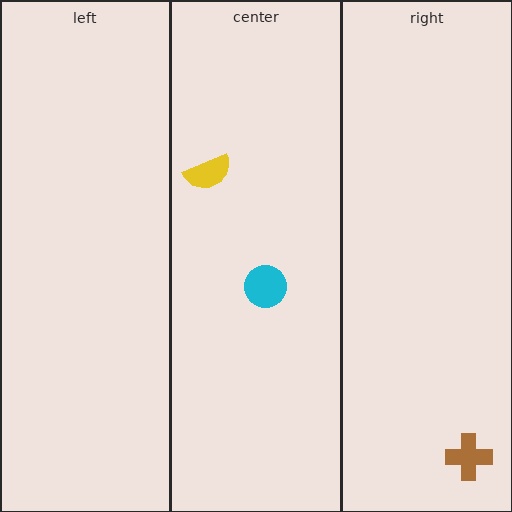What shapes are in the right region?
The brown cross.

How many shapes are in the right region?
1.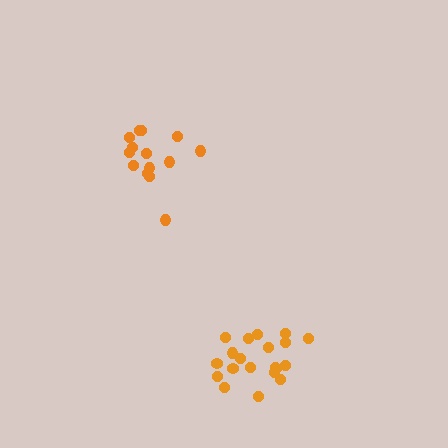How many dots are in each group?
Group 1: 20 dots, Group 2: 14 dots (34 total).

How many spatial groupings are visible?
There are 2 spatial groupings.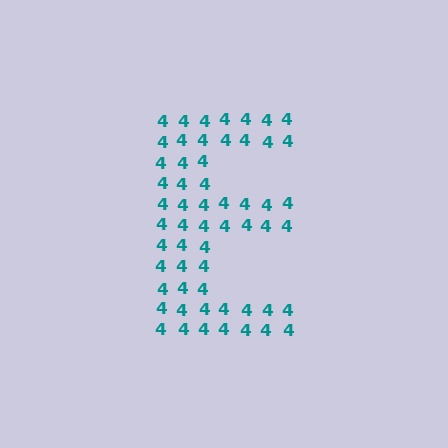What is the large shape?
The large shape is the letter E.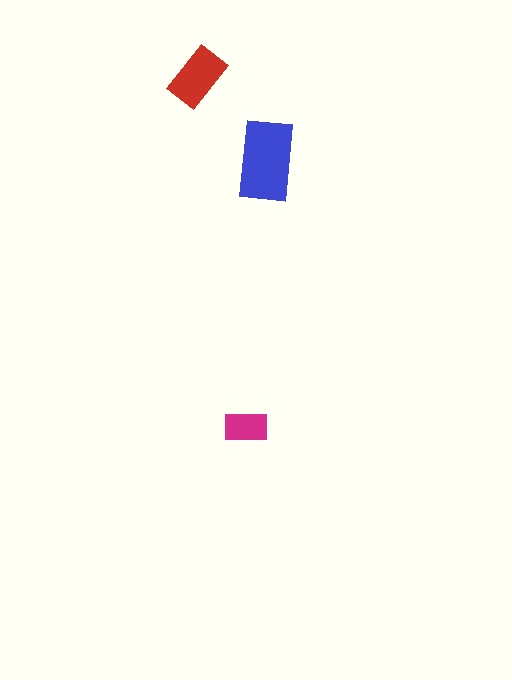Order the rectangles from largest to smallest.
the blue one, the red one, the magenta one.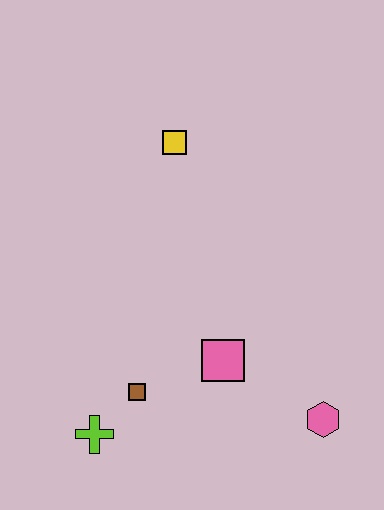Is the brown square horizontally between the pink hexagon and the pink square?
No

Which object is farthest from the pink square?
The yellow square is farthest from the pink square.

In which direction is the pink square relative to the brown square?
The pink square is to the right of the brown square.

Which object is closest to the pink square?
The brown square is closest to the pink square.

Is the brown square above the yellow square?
No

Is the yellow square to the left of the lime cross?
No